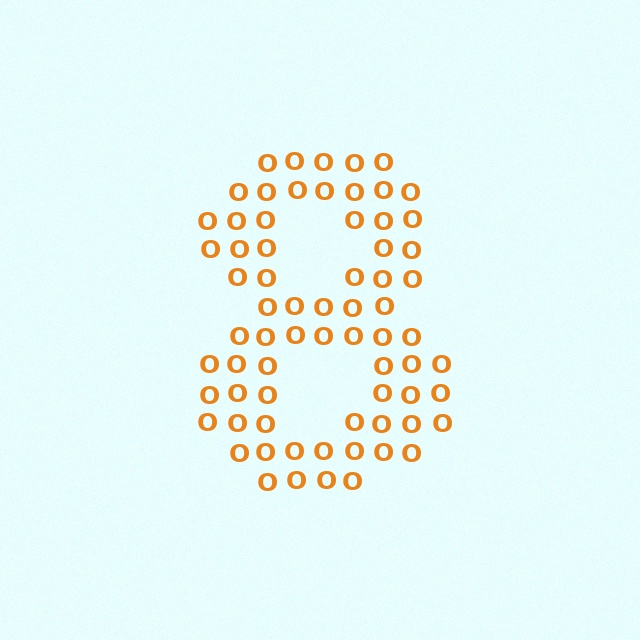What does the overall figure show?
The overall figure shows the digit 8.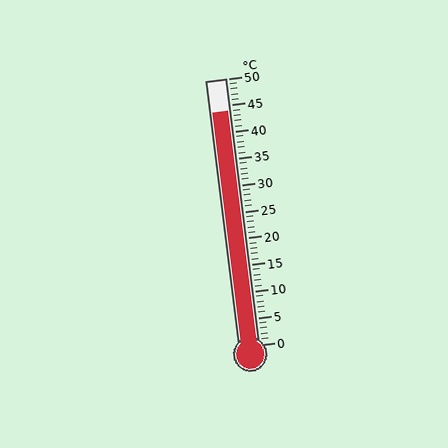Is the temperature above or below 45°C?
The temperature is below 45°C.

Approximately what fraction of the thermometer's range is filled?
The thermometer is filled to approximately 90% of its range.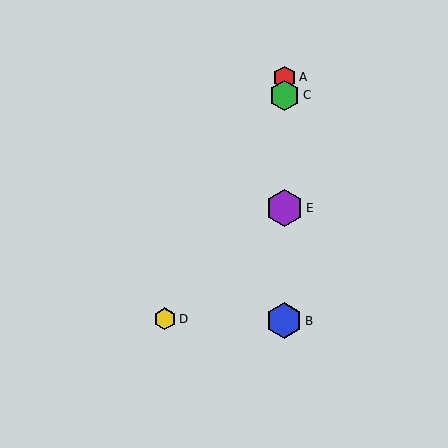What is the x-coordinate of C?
Object C is at x≈284.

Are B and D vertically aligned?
No, B is at x≈284 and D is at x≈165.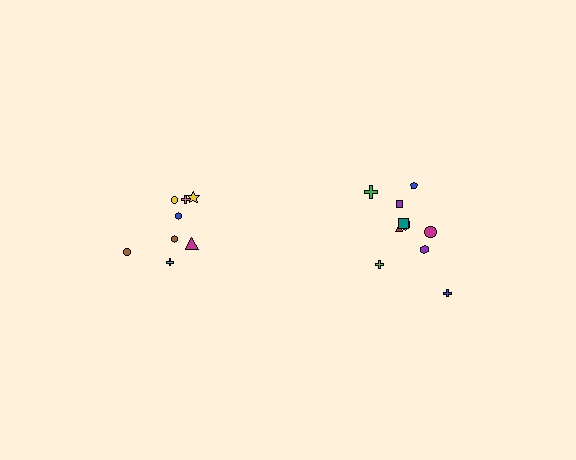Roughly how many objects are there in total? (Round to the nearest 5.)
Roughly 20 objects in total.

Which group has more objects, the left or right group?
The right group.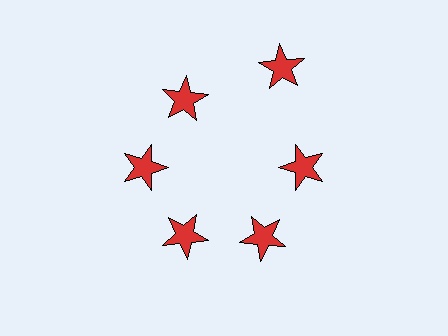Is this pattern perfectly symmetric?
No. The 6 red stars are arranged in a ring, but one element near the 1 o'clock position is pushed outward from the center, breaking the 6-fold rotational symmetry.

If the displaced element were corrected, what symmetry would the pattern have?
It would have 6-fold rotational symmetry — the pattern would map onto itself every 60 degrees.